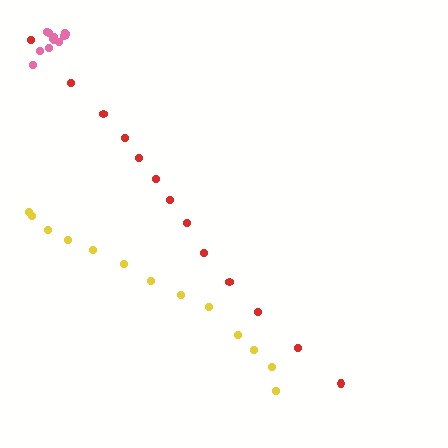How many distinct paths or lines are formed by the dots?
There are 3 distinct paths.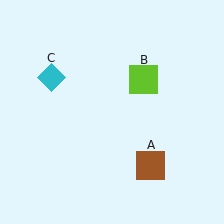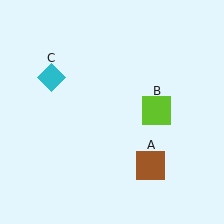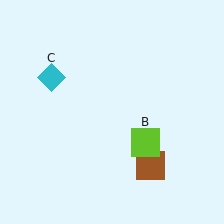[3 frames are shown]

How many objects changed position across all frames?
1 object changed position: lime square (object B).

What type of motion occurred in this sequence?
The lime square (object B) rotated clockwise around the center of the scene.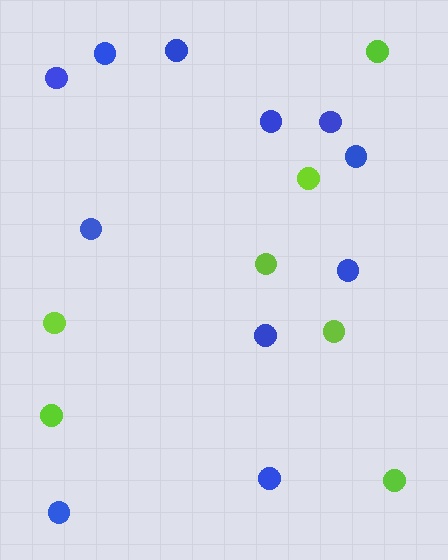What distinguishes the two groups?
There are 2 groups: one group of blue circles (11) and one group of lime circles (7).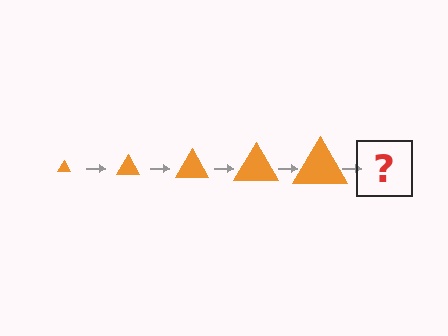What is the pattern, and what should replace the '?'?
The pattern is that the triangle gets progressively larger each step. The '?' should be an orange triangle, larger than the previous one.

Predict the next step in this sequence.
The next step is an orange triangle, larger than the previous one.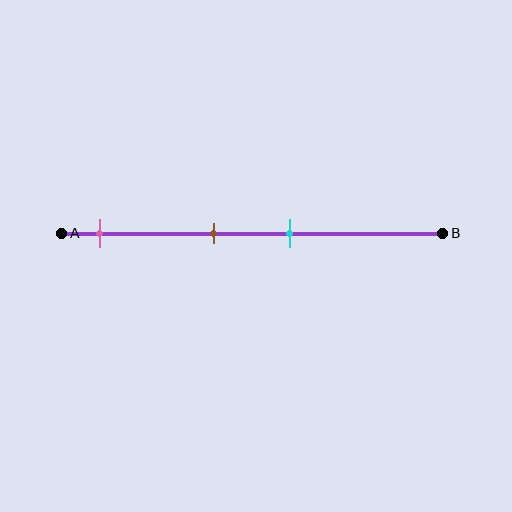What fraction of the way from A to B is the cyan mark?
The cyan mark is approximately 60% (0.6) of the way from A to B.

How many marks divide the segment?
There are 3 marks dividing the segment.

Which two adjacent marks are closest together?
The brown and cyan marks are the closest adjacent pair.